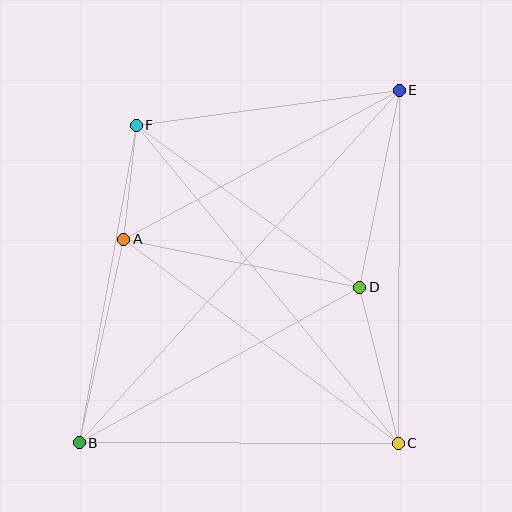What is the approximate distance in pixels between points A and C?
The distance between A and C is approximately 342 pixels.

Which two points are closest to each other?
Points A and F are closest to each other.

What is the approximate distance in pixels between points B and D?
The distance between B and D is approximately 321 pixels.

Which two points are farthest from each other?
Points B and E are farthest from each other.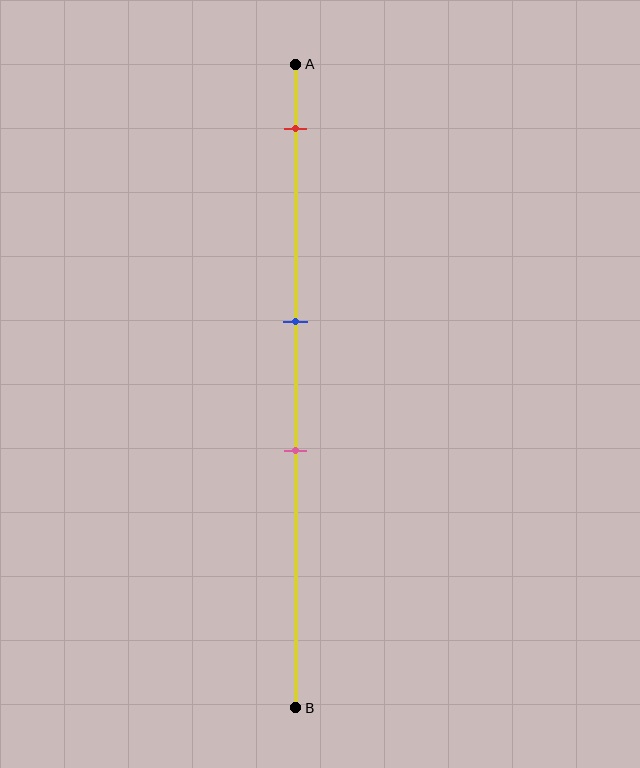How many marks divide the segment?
There are 3 marks dividing the segment.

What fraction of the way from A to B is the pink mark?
The pink mark is approximately 60% (0.6) of the way from A to B.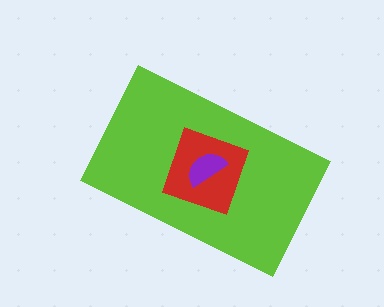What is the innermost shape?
The purple semicircle.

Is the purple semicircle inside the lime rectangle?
Yes.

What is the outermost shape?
The lime rectangle.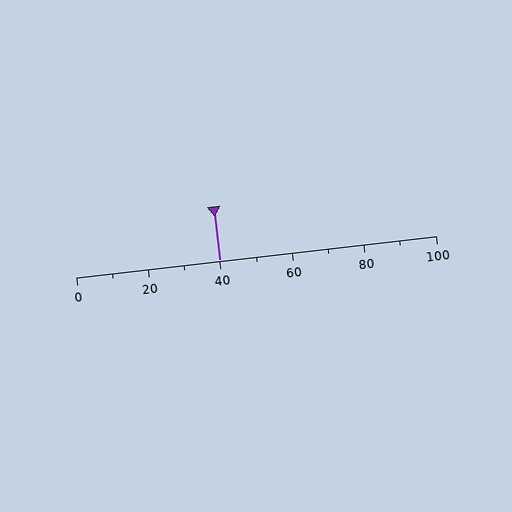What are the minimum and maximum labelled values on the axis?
The axis runs from 0 to 100.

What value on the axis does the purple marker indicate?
The marker indicates approximately 40.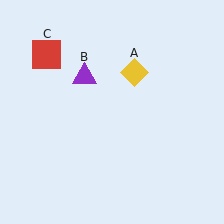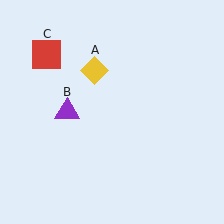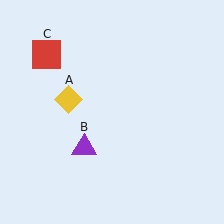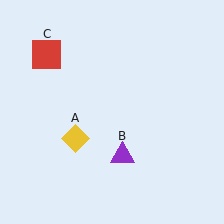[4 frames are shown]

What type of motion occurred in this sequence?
The yellow diamond (object A), purple triangle (object B) rotated counterclockwise around the center of the scene.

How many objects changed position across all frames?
2 objects changed position: yellow diamond (object A), purple triangle (object B).